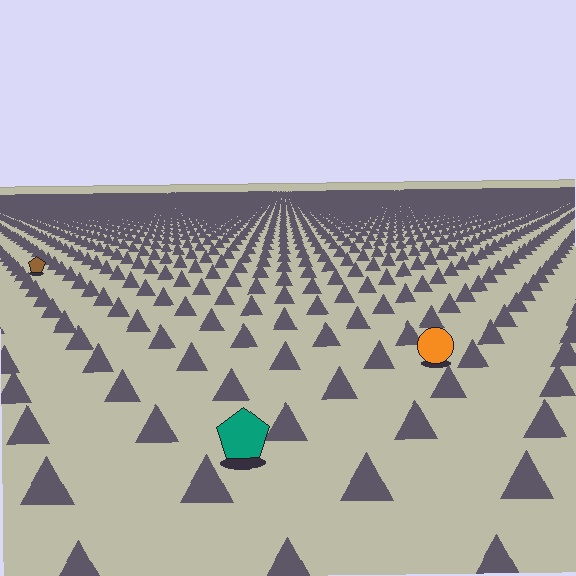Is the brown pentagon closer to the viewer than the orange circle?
No. The orange circle is closer — you can tell from the texture gradient: the ground texture is coarser near it.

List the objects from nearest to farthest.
From nearest to farthest: the teal pentagon, the orange circle, the brown pentagon.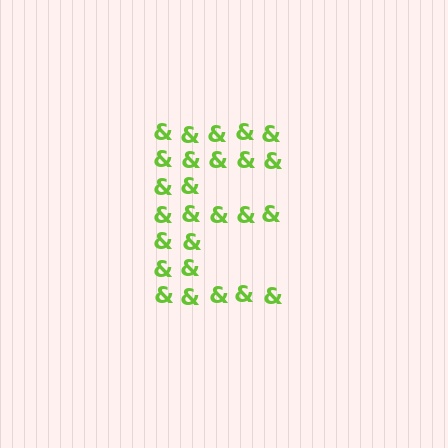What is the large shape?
The large shape is the letter E.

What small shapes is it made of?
It is made of small ampersands.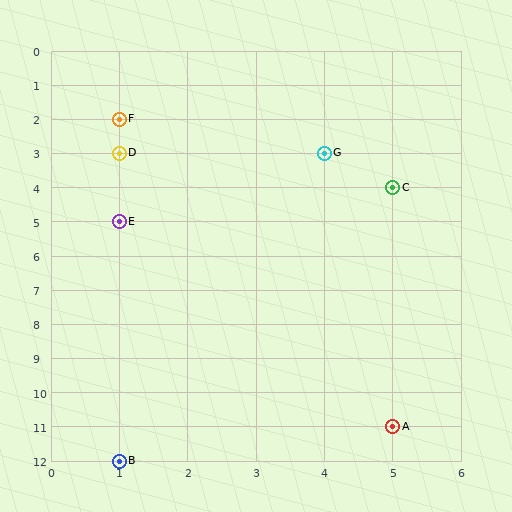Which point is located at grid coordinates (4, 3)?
Point G is at (4, 3).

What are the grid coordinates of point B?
Point B is at grid coordinates (1, 12).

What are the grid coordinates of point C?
Point C is at grid coordinates (5, 4).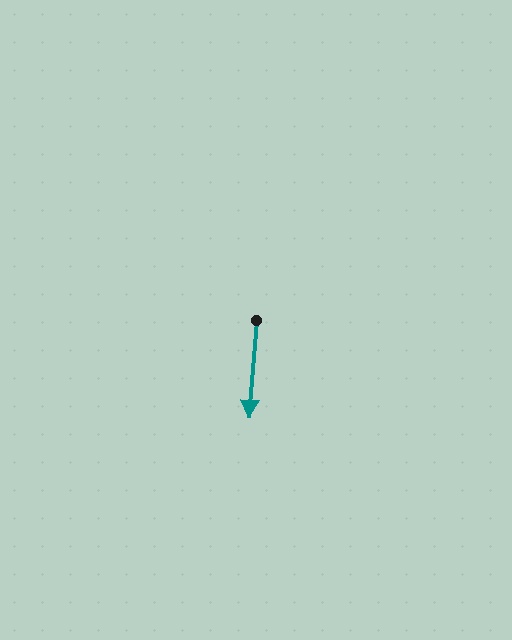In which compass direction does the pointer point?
South.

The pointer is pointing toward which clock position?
Roughly 6 o'clock.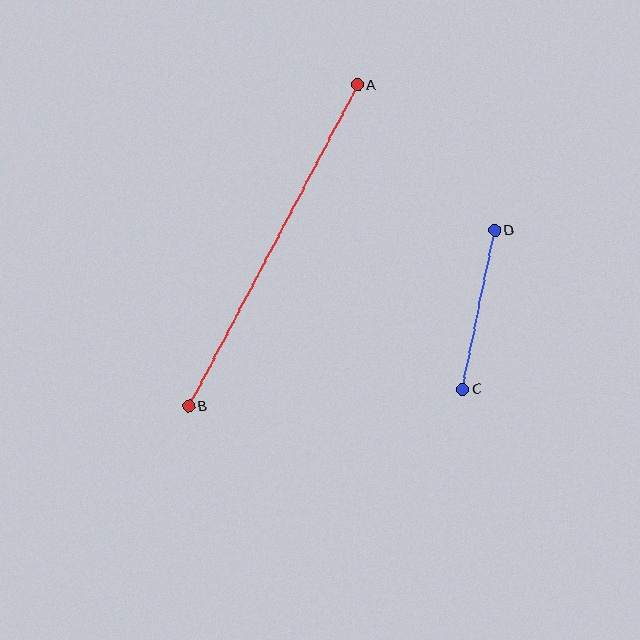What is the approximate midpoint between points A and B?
The midpoint is at approximately (273, 245) pixels.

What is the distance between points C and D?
The distance is approximately 162 pixels.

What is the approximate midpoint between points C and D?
The midpoint is at approximately (479, 310) pixels.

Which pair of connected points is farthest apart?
Points A and B are farthest apart.